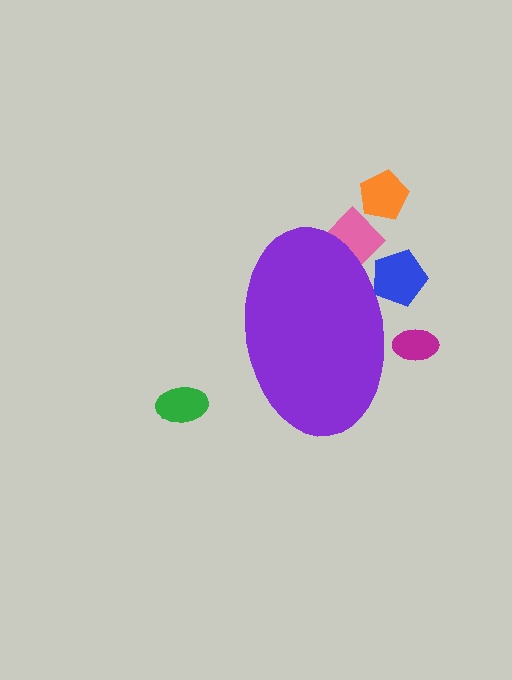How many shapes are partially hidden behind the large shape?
3 shapes are partially hidden.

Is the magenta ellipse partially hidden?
Yes, the magenta ellipse is partially hidden behind the purple ellipse.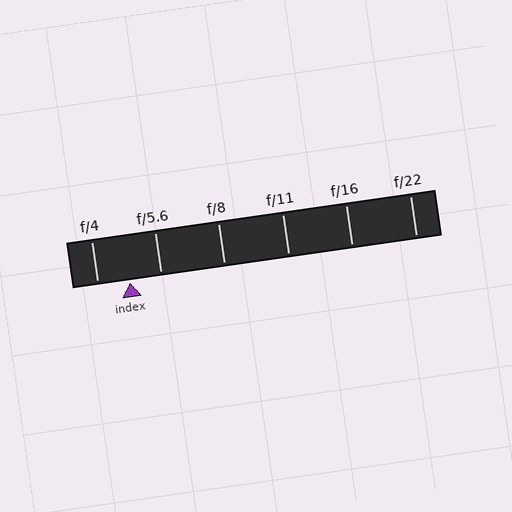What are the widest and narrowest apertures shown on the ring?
The widest aperture shown is f/4 and the narrowest is f/22.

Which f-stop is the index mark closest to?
The index mark is closest to f/5.6.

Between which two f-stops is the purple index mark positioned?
The index mark is between f/4 and f/5.6.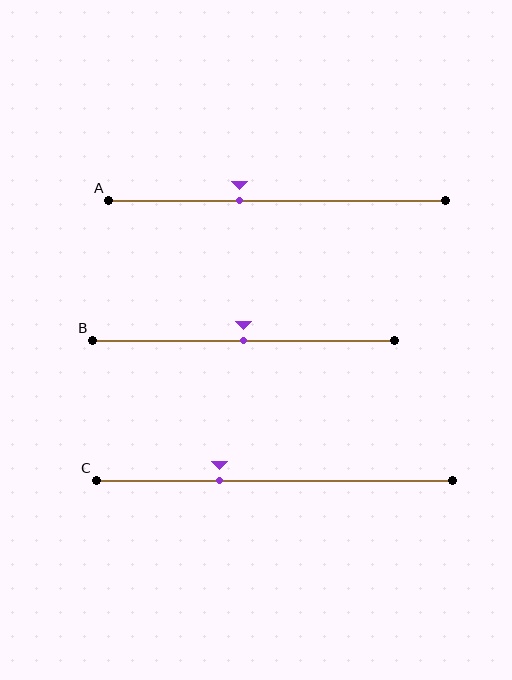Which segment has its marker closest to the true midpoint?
Segment B has its marker closest to the true midpoint.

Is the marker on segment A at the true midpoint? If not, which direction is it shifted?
No, the marker on segment A is shifted to the left by about 11% of the segment length.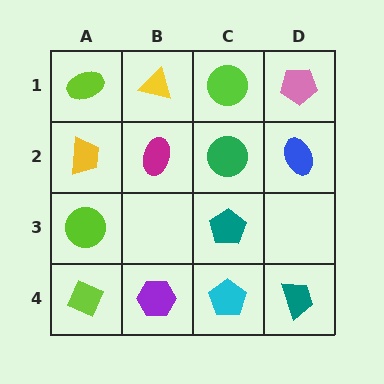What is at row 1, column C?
A lime circle.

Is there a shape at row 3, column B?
No, that cell is empty.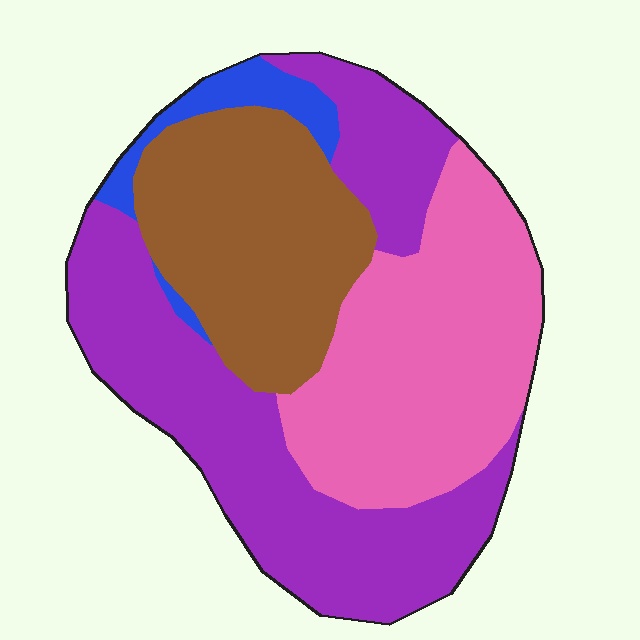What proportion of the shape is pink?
Pink takes up about one third (1/3) of the shape.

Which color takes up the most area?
Purple, at roughly 40%.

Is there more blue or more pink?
Pink.